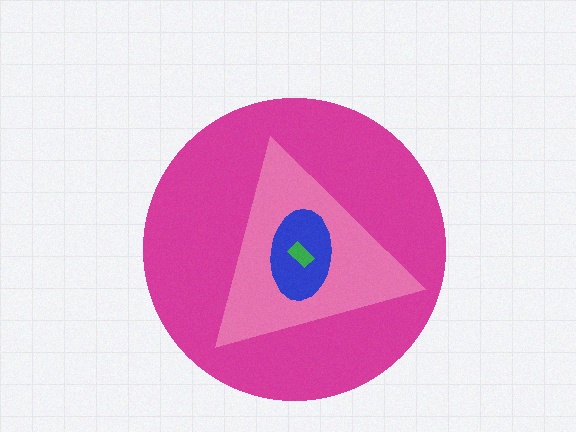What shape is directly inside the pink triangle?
The blue ellipse.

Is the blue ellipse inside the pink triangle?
Yes.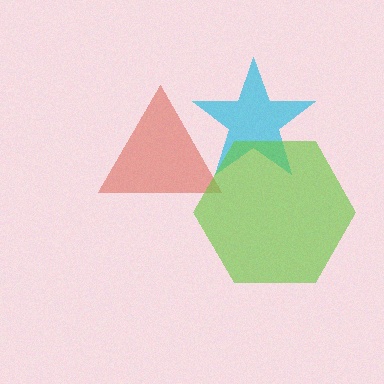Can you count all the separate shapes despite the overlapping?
Yes, there are 3 separate shapes.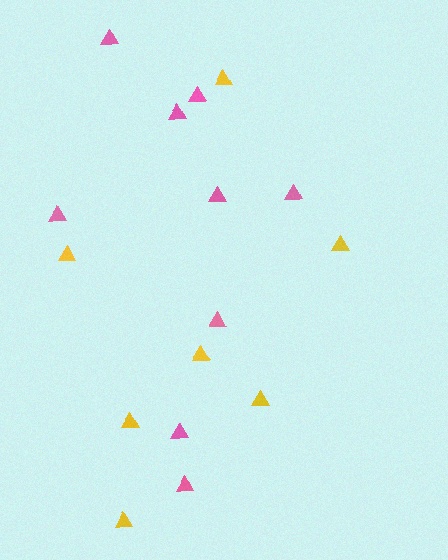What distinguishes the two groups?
There are 2 groups: one group of yellow triangles (7) and one group of pink triangles (9).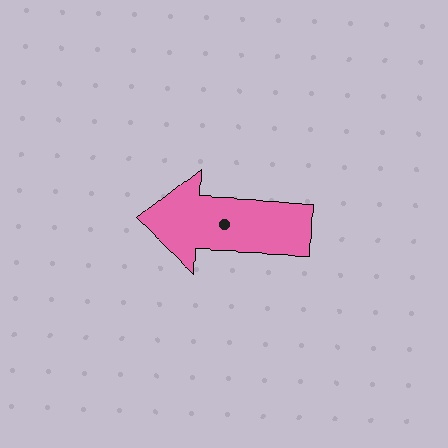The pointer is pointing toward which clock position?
Roughly 9 o'clock.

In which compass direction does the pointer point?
West.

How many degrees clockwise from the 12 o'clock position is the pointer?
Approximately 272 degrees.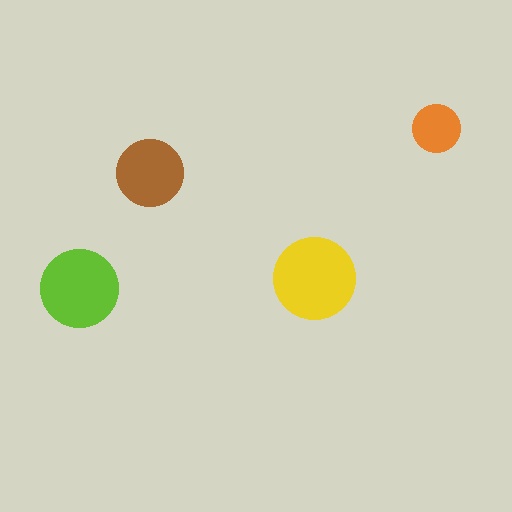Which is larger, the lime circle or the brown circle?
The lime one.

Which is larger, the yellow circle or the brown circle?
The yellow one.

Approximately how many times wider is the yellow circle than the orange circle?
About 1.5 times wider.